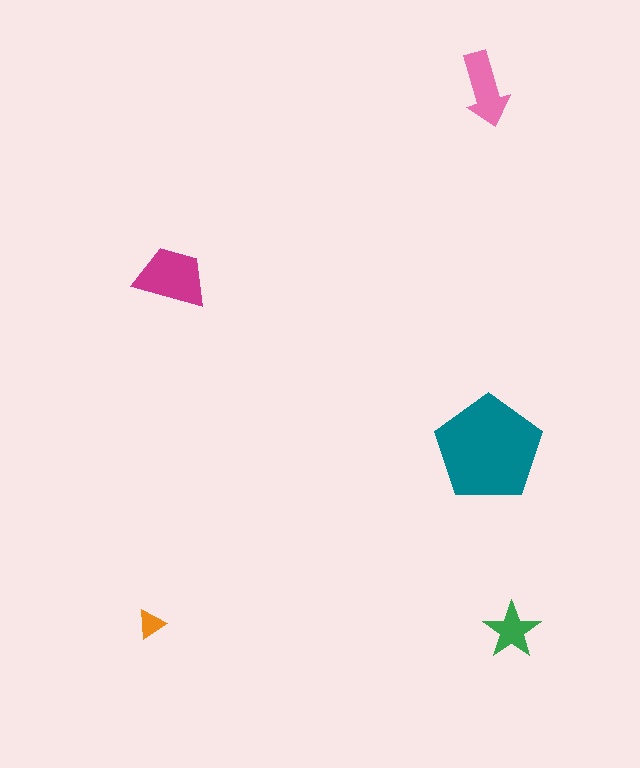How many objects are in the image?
There are 5 objects in the image.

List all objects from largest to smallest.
The teal pentagon, the magenta trapezoid, the pink arrow, the green star, the orange triangle.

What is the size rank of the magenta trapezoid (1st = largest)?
2nd.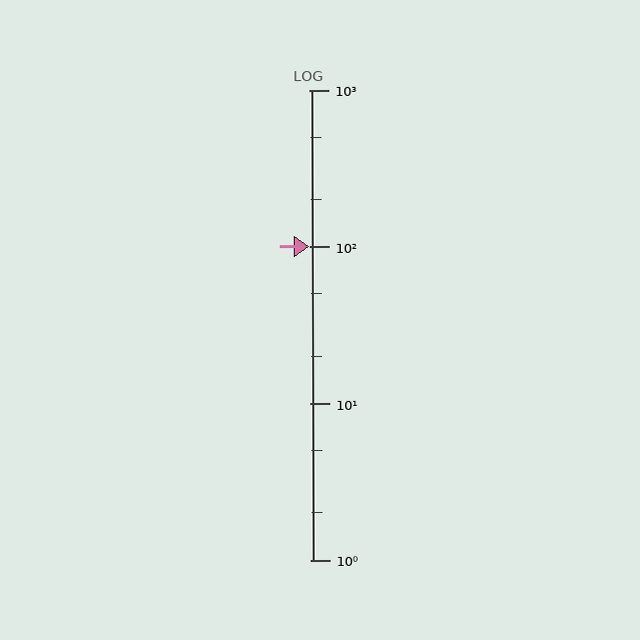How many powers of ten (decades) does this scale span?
The scale spans 3 decades, from 1 to 1000.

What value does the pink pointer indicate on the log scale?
The pointer indicates approximately 100.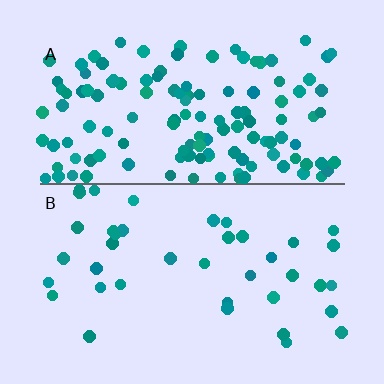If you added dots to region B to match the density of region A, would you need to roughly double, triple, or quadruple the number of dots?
Approximately triple.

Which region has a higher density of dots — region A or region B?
A (the top).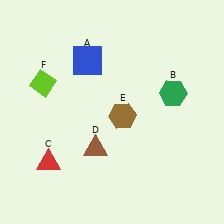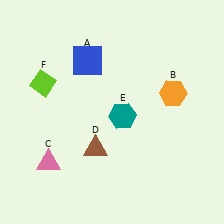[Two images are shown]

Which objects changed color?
B changed from green to orange. C changed from red to pink. E changed from brown to teal.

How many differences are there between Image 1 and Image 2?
There are 3 differences between the two images.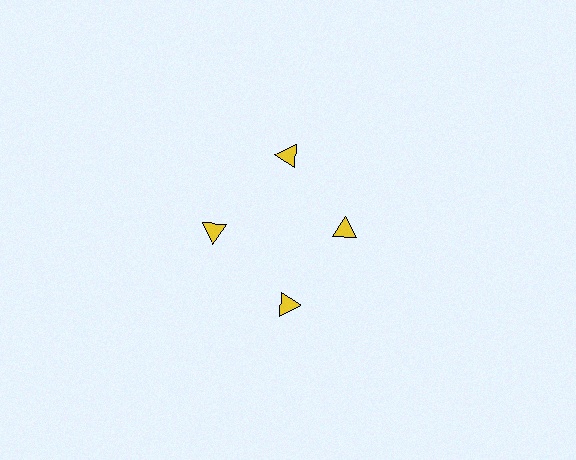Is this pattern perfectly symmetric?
No. The 4 yellow triangles are arranged in a ring, but one element near the 3 o'clock position is pulled inward toward the center, breaking the 4-fold rotational symmetry.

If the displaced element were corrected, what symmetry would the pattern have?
It would have 4-fold rotational symmetry — the pattern would map onto itself every 90 degrees.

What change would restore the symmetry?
The symmetry would be restored by moving it outward, back onto the ring so that all 4 triangles sit at equal angles and equal distance from the center.